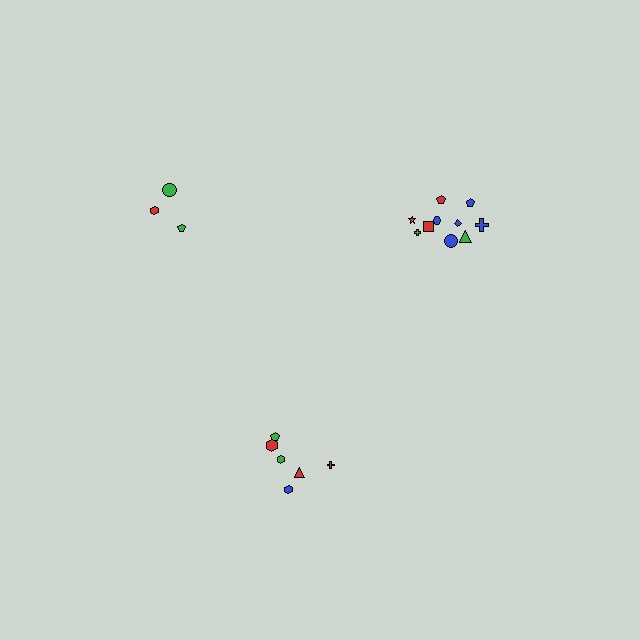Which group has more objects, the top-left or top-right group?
The top-right group.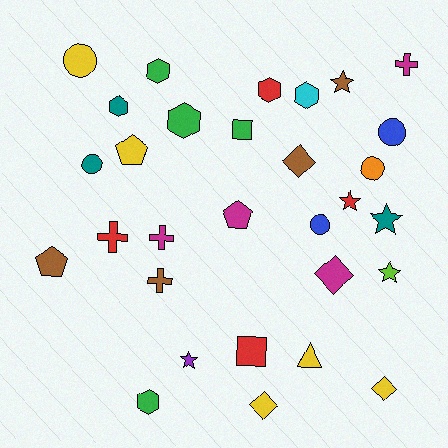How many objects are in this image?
There are 30 objects.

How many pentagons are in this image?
There are 3 pentagons.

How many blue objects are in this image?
There are 2 blue objects.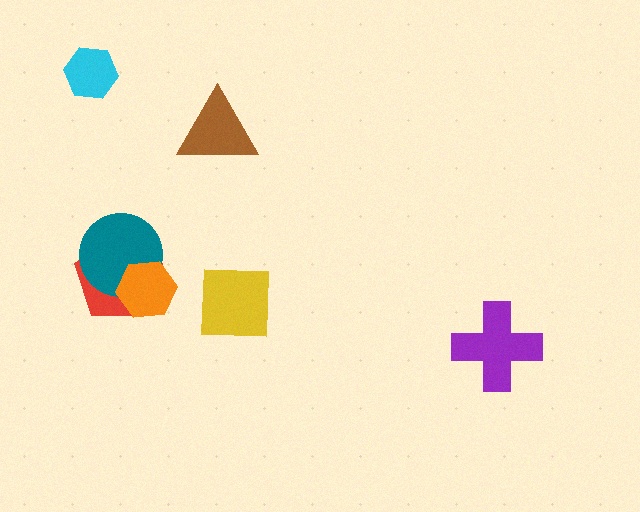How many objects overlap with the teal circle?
2 objects overlap with the teal circle.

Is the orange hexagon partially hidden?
No, no other shape covers it.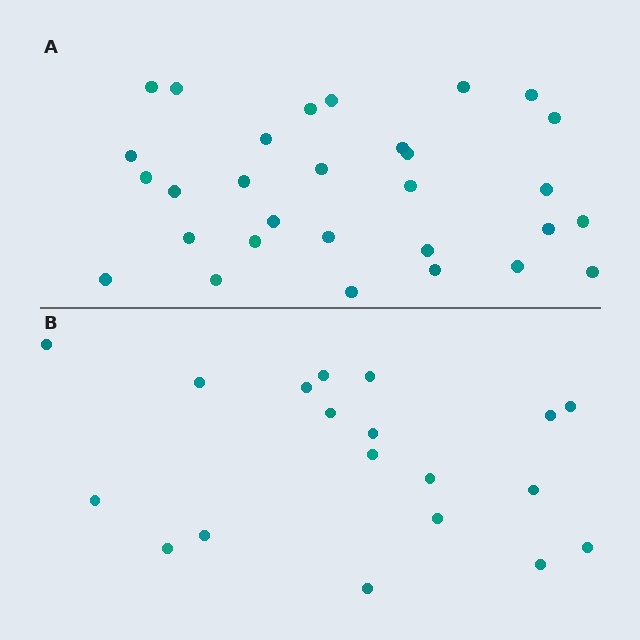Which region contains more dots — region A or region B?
Region A (the top region) has more dots.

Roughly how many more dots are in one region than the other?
Region A has roughly 12 or so more dots than region B.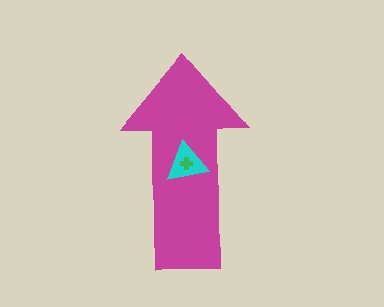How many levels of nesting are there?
3.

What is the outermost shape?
The magenta arrow.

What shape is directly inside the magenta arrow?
The cyan triangle.